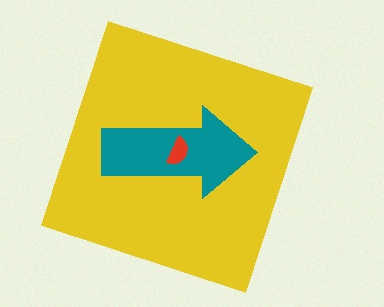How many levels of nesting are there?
3.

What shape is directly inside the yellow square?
The teal arrow.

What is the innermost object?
The red semicircle.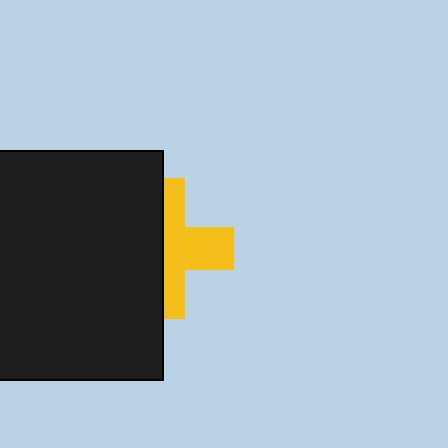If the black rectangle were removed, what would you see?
You would see the complete yellow cross.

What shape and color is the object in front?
The object in front is a black rectangle.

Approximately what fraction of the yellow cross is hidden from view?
Roughly 50% of the yellow cross is hidden behind the black rectangle.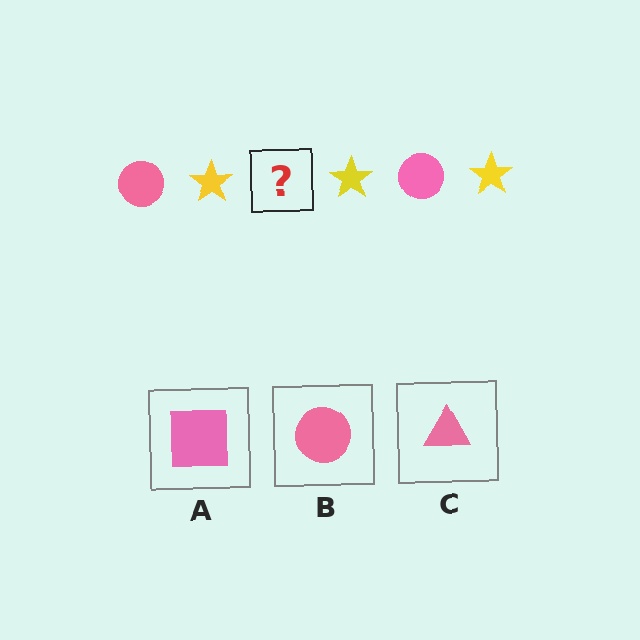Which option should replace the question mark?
Option B.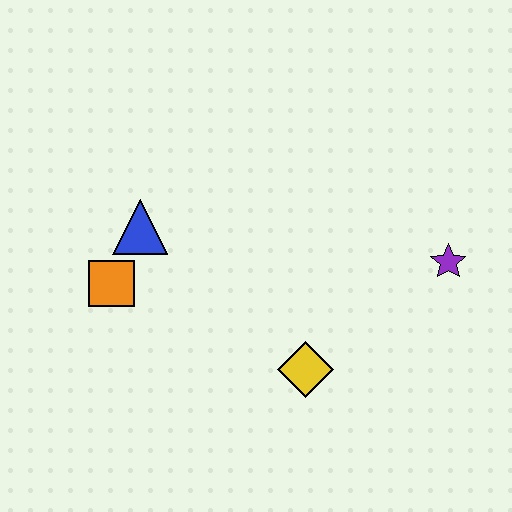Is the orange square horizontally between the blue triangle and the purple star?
No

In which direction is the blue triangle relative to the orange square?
The blue triangle is above the orange square.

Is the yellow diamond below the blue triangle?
Yes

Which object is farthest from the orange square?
The purple star is farthest from the orange square.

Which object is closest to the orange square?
The blue triangle is closest to the orange square.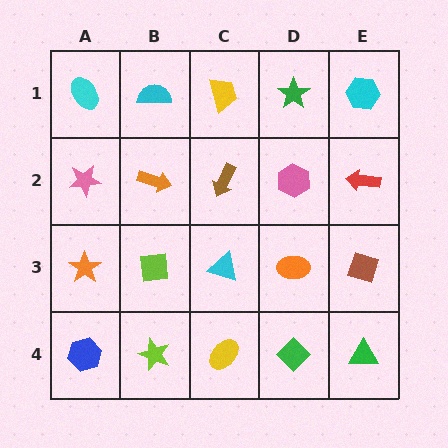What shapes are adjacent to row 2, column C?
A yellow trapezoid (row 1, column C), a cyan triangle (row 3, column C), an orange arrow (row 2, column B), a pink hexagon (row 2, column D).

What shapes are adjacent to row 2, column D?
A green star (row 1, column D), an orange ellipse (row 3, column D), a brown arrow (row 2, column C), a red arrow (row 2, column E).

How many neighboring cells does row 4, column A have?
2.